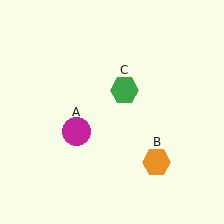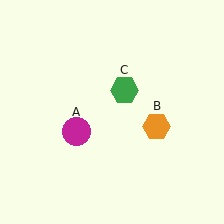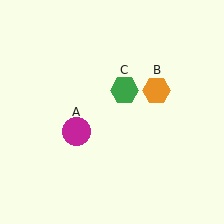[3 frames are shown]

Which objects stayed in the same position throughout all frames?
Magenta circle (object A) and green hexagon (object C) remained stationary.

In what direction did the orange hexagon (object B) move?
The orange hexagon (object B) moved up.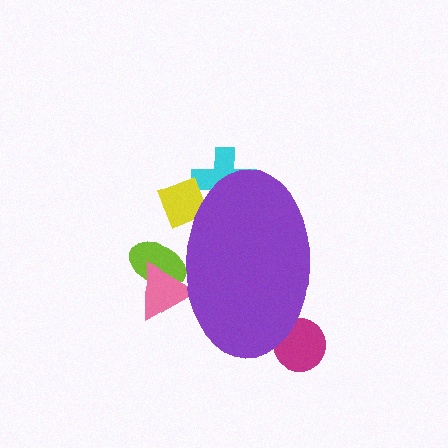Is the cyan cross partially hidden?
Yes, the cyan cross is partially hidden behind the purple ellipse.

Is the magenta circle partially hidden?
Yes, the magenta circle is partially hidden behind the purple ellipse.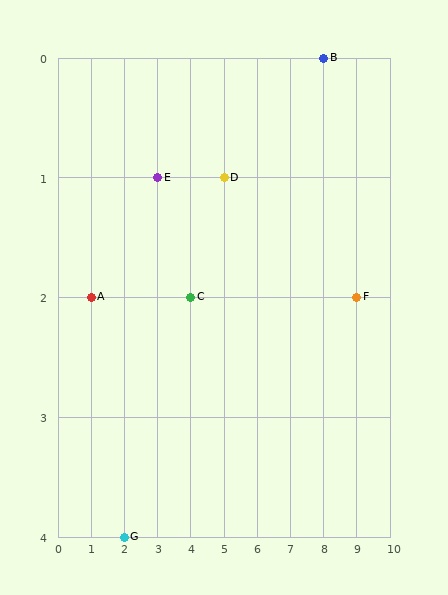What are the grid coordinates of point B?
Point B is at grid coordinates (8, 0).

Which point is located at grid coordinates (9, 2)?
Point F is at (9, 2).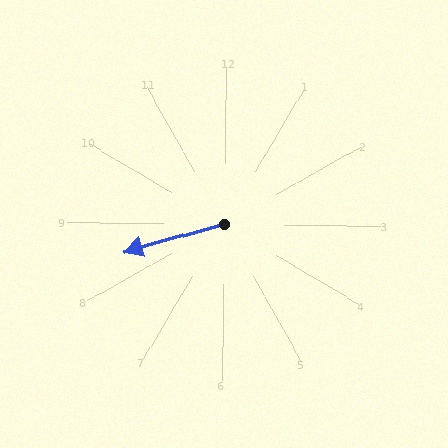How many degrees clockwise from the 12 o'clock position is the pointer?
Approximately 254 degrees.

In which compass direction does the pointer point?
West.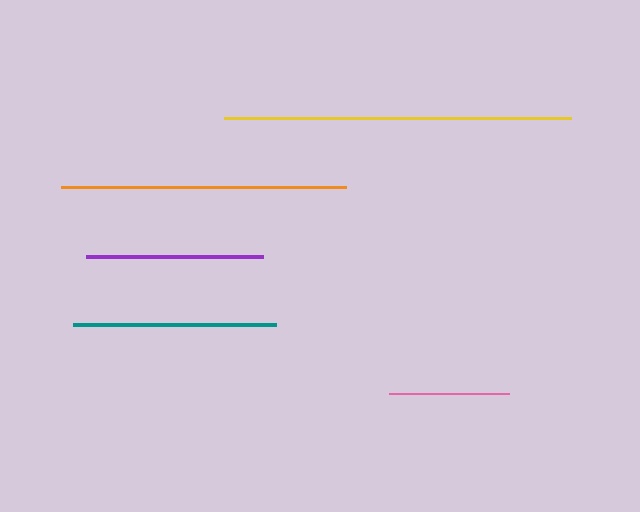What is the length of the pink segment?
The pink segment is approximately 120 pixels long.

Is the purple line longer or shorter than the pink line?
The purple line is longer than the pink line.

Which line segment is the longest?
The yellow line is the longest at approximately 347 pixels.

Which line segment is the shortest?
The pink line is the shortest at approximately 120 pixels.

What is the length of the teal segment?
The teal segment is approximately 203 pixels long.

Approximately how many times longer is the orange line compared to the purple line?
The orange line is approximately 1.6 times the length of the purple line.